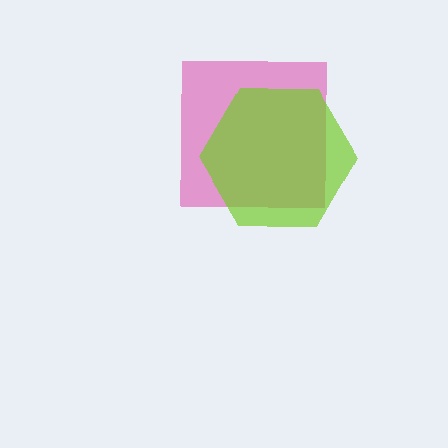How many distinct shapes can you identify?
There are 2 distinct shapes: a pink square, a lime hexagon.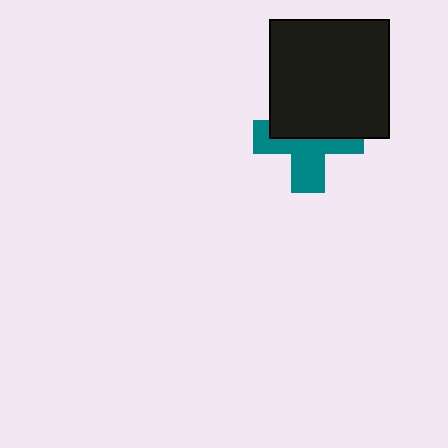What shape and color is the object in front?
The object in front is a black square.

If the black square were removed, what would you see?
You would see the complete teal cross.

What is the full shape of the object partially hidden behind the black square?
The partially hidden object is a teal cross.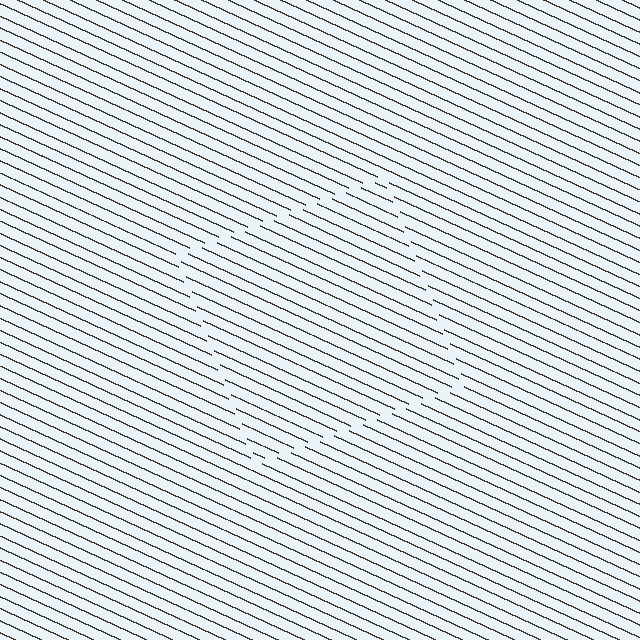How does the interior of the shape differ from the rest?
The interior of the shape contains the same grating, shifted by half a period — the contour is defined by the phase discontinuity where line-ends from the inner and outer gratings abut.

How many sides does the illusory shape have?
4 sides — the line-ends trace a square.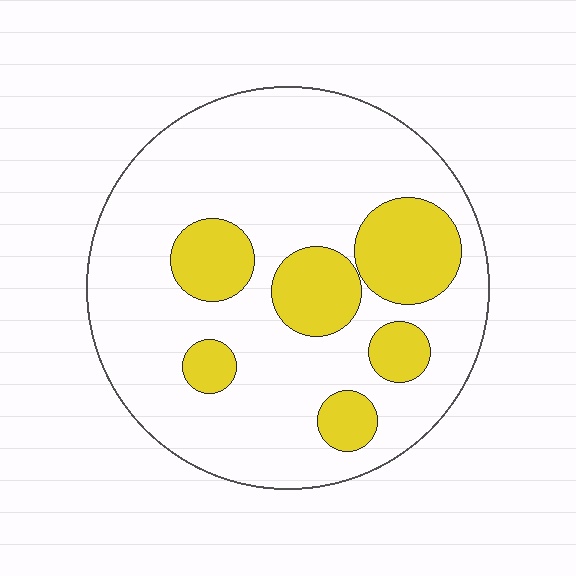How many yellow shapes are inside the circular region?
6.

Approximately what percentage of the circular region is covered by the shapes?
Approximately 25%.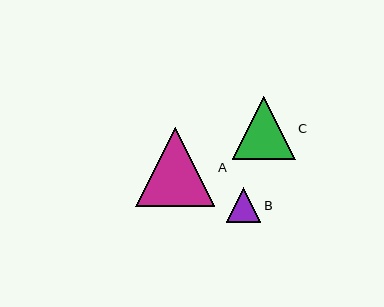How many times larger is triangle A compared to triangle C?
Triangle A is approximately 1.2 times the size of triangle C.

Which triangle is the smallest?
Triangle B is the smallest with a size of approximately 35 pixels.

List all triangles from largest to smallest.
From largest to smallest: A, C, B.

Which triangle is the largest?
Triangle A is the largest with a size of approximately 79 pixels.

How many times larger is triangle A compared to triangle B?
Triangle A is approximately 2.3 times the size of triangle B.